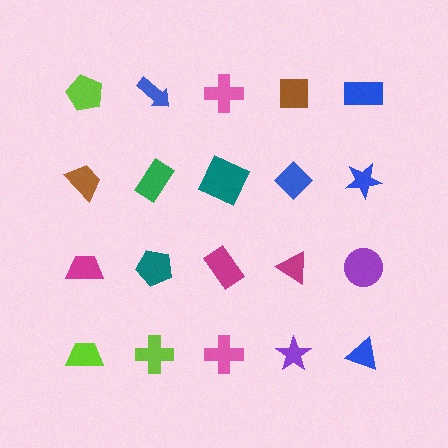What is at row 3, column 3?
A magenta rectangle.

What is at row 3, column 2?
A teal pentagon.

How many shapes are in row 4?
5 shapes.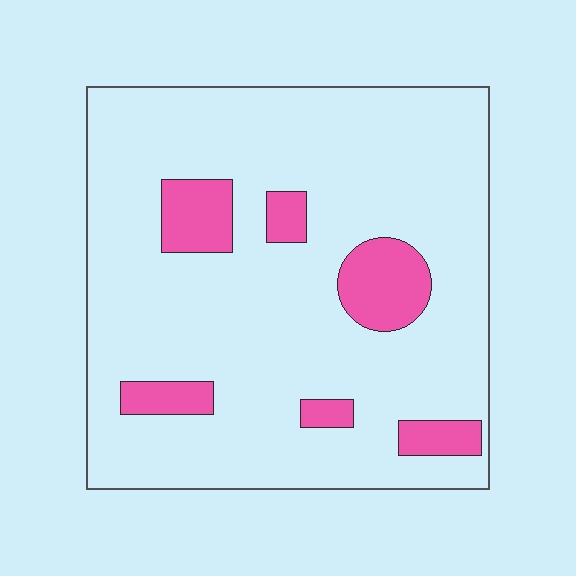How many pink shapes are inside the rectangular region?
6.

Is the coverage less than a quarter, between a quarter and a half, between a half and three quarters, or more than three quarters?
Less than a quarter.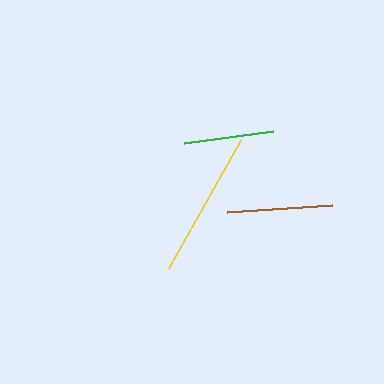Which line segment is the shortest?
The green line is the shortest at approximately 90 pixels.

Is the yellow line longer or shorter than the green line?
The yellow line is longer than the green line.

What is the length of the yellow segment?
The yellow segment is approximately 147 pixels long.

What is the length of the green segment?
The green segment is approximately 90 pixels long.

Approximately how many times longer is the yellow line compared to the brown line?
The yellow line is approximately 1.4 times the length of the brown line.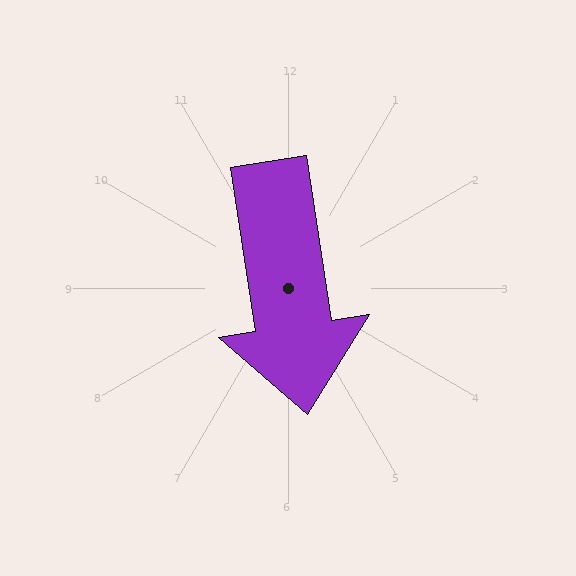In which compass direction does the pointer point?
South.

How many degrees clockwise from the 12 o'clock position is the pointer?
Approximately 171 degrees.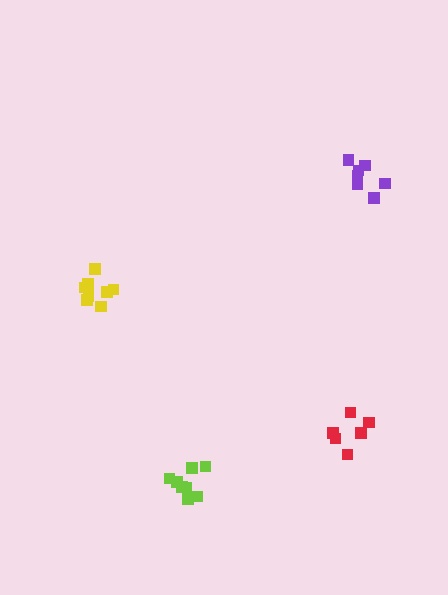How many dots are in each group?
Group 1: 6 dots, Group 2: 7 dots, Group 3: 8 dots, Group 4: 9 dots (30 total).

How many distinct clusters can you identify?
There are 4 distinct clusters.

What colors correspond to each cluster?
The clusters are colored: red, purple, lime, yellow.